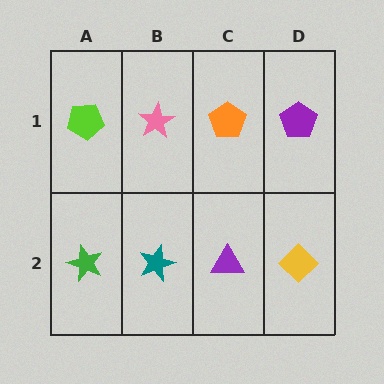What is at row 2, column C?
A purple triangle.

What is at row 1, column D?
A purple pentagon.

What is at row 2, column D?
A yellow diamond.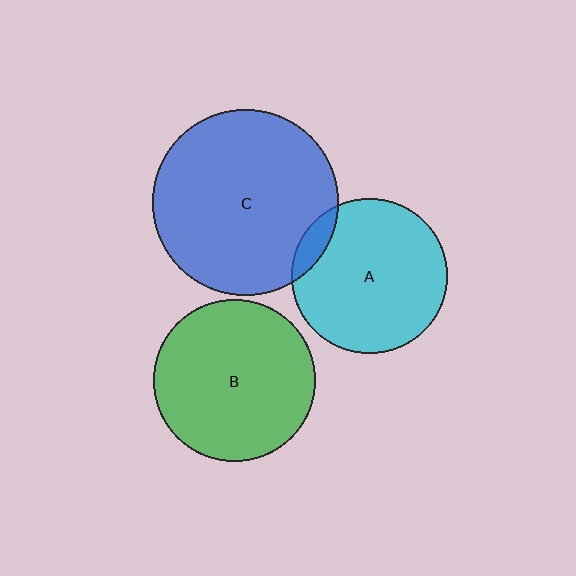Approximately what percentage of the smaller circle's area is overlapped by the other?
Approximately 10%.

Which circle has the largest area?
Circle C (blue).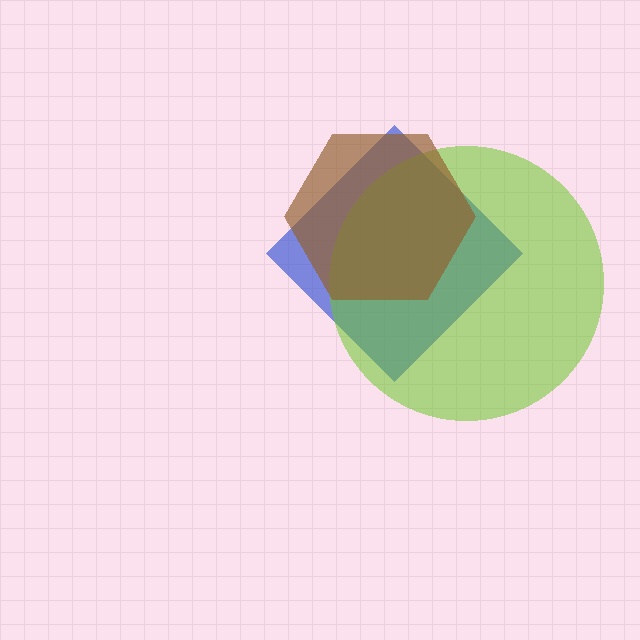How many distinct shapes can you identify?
There are 3 distinct shapes: a blue diamond, a lime circle, a brown hexagon.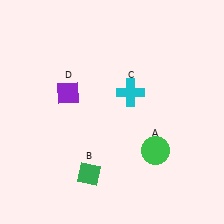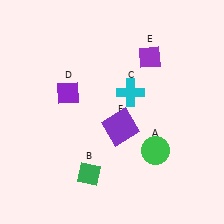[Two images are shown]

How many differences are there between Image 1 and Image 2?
There are 2 differences between the two images.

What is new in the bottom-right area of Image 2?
A purple square (F) was added in the bottom-right area of Image 2.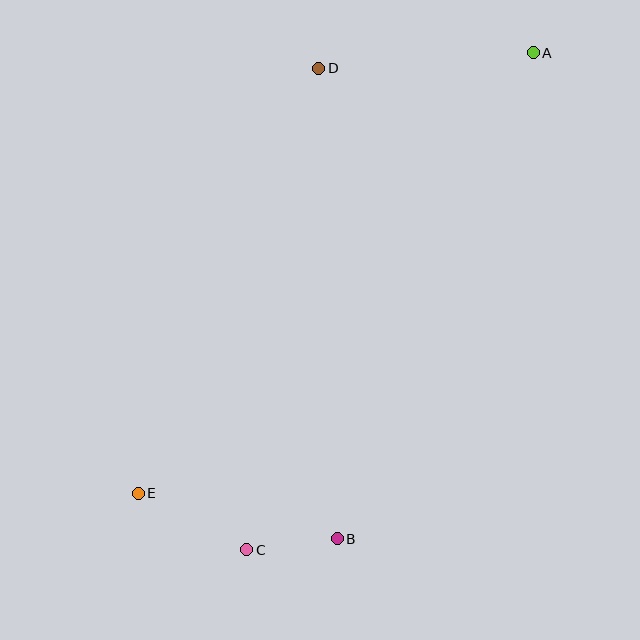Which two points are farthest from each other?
Points A and E are farthest from each other.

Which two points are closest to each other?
Points B and C are closest to each other.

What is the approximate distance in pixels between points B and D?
The distance between B and D is approximately 471 pixels.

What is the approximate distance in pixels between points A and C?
The distance between A and C is approximately 574 pixels.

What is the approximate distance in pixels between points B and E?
The distance between B and E is approximately 204 pixels.